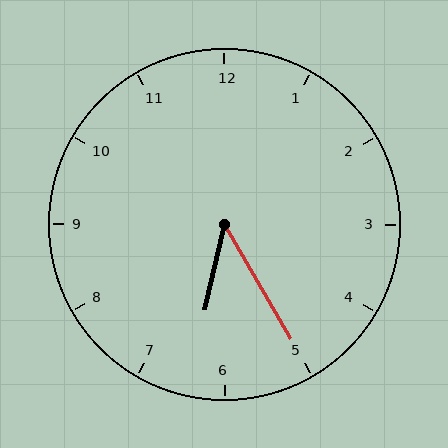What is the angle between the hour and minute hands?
Approximately 42 degrees.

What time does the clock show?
6:25.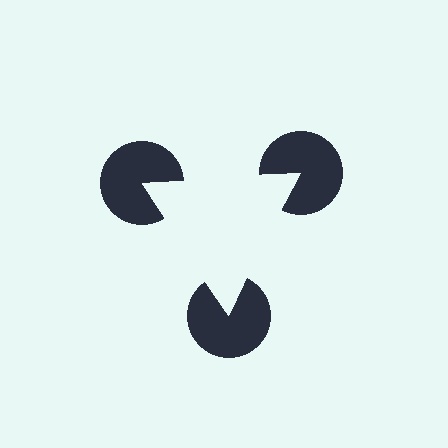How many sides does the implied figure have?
3 sides.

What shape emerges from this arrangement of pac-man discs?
An illusory triangle — its edges are inferred from the aligned wedge cuts in the pac-man discs, not physically drawn.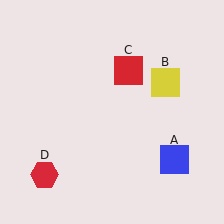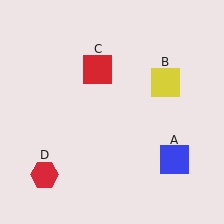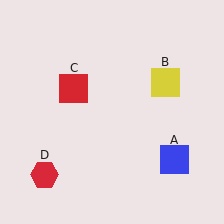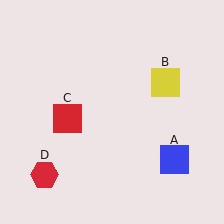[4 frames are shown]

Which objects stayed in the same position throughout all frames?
Blue square (object A) and yellow square (object B) and red hexagon (object D) remained stationary.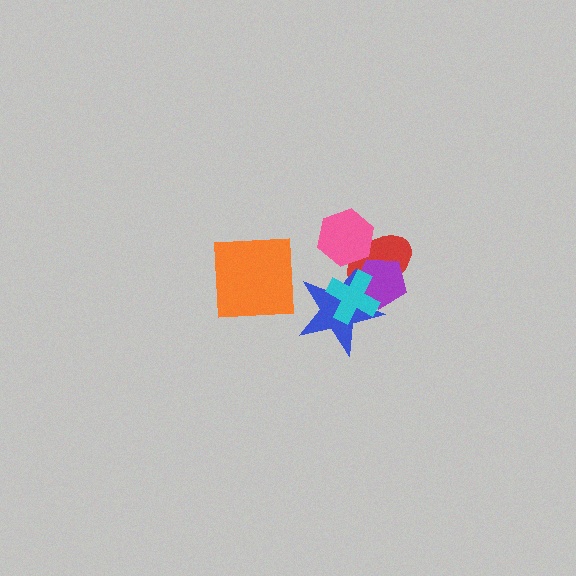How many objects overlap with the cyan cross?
3 objects overlap with the cyan cross.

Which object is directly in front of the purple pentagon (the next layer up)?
The blue star is directly in front of the purple pentagon.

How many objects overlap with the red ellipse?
4 objects overlap with the red ellipse.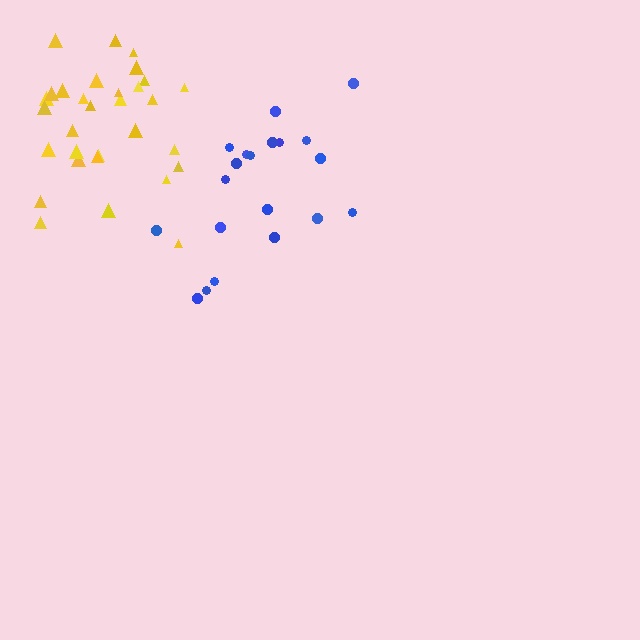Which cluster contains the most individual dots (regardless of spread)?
Yellow (31).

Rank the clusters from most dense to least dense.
yellow, blue.